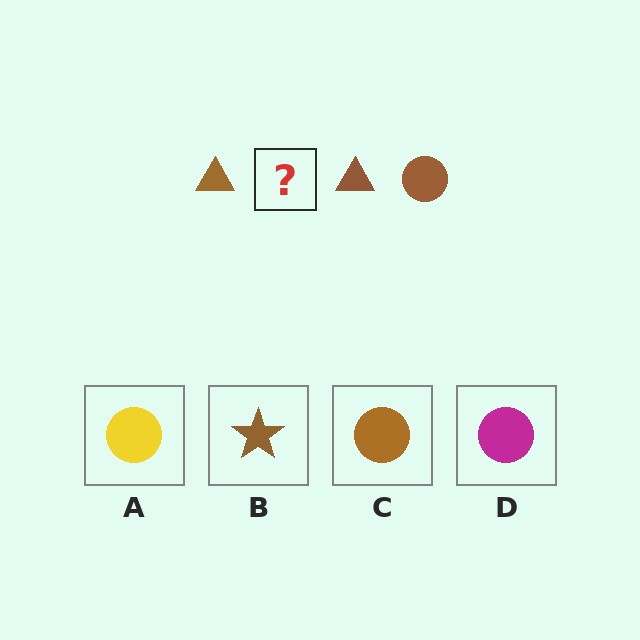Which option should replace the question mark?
Option C.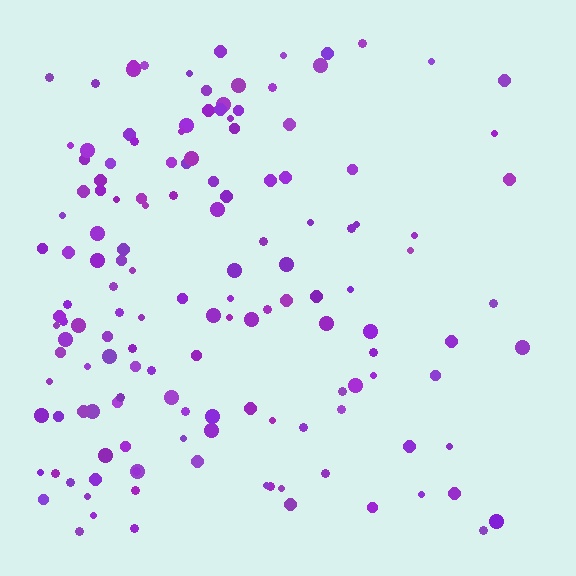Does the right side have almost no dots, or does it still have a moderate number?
Still a moderate number, just noticeably fewer than the left.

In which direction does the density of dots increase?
From right to left, with the left side densest.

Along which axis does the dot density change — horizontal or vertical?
Horizontal.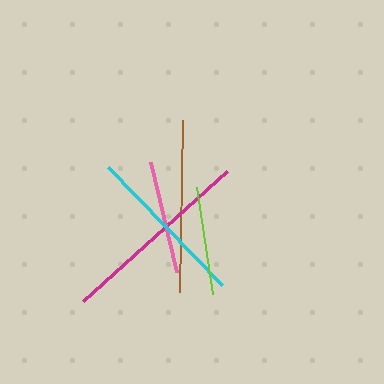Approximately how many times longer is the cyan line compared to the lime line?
The cyan line is approximately 1.5 times the length of the lime line.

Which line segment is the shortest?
The lime line is the shortest at approximately 108 pixels.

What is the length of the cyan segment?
The cyan segment is approximately 164 pixels long.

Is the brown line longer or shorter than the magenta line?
The magenta line is longer than the brown line.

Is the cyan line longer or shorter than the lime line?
The cyan line is longer than the lime line.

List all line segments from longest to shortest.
From longest to shortest: magenta, brown, cyan, pink, lime.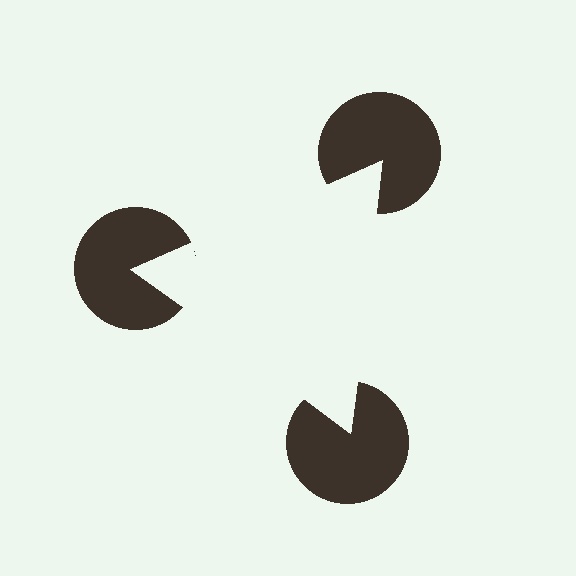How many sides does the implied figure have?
3 sides.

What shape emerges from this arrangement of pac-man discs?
An illusory triangle — its edges are inferred from the aligned wedge cuts in the pac-man discs, not physically drawn.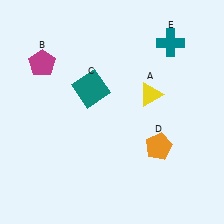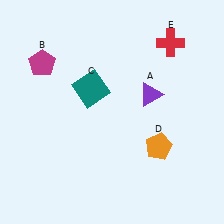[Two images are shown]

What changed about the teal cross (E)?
In Image 1, E is teal. In Image 2, it changed to red.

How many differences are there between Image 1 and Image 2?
There are 2 differences between the two images.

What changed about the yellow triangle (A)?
In Image 1, A is yellow. In Image 2, it changed to purple.